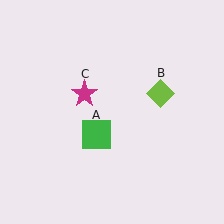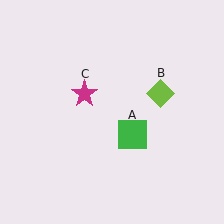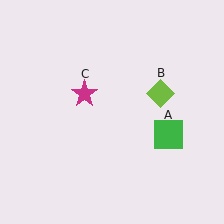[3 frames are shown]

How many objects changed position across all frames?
1 object changed position: green square (object A).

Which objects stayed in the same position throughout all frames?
Lime diamond (object B) and magenta star (object C) remained stationary.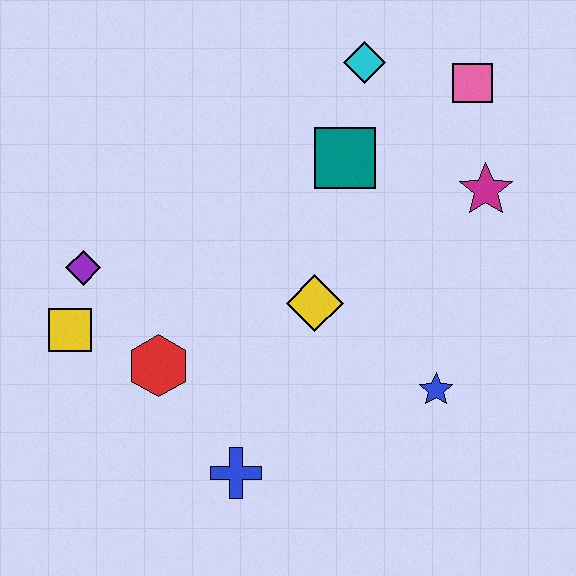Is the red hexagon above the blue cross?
Yes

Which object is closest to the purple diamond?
The yellow square is closest to the purple diamond.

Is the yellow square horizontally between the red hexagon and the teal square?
No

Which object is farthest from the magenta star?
The yellow square is farthest from the magenta star.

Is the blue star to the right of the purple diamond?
Yes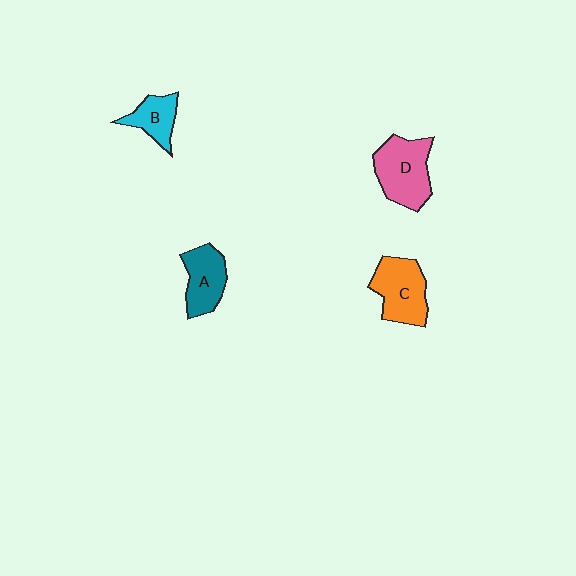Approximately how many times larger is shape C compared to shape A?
Approximately 1.2 times.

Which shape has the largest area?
Shape D (pink).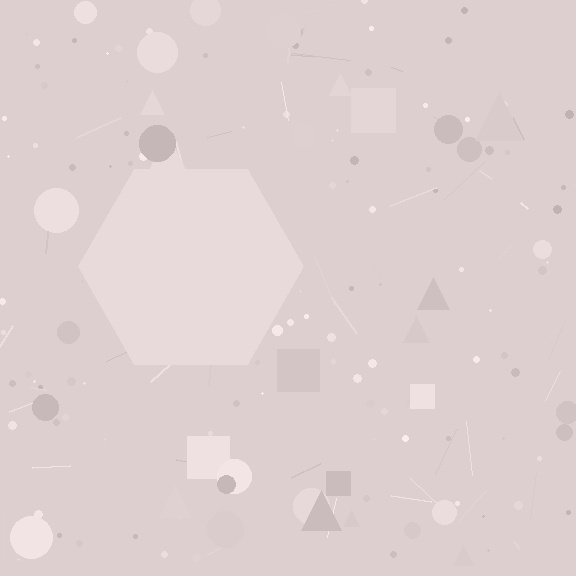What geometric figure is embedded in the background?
A hexagon is embedded in the background.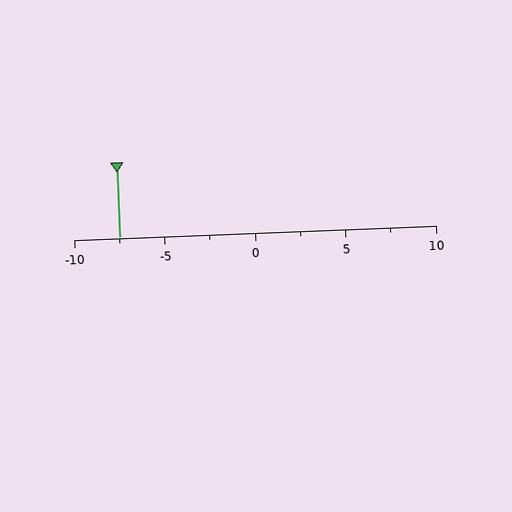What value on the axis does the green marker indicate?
The marker indicates approximately -7.5.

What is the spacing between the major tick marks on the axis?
The major ticks are spaced 5 apart.